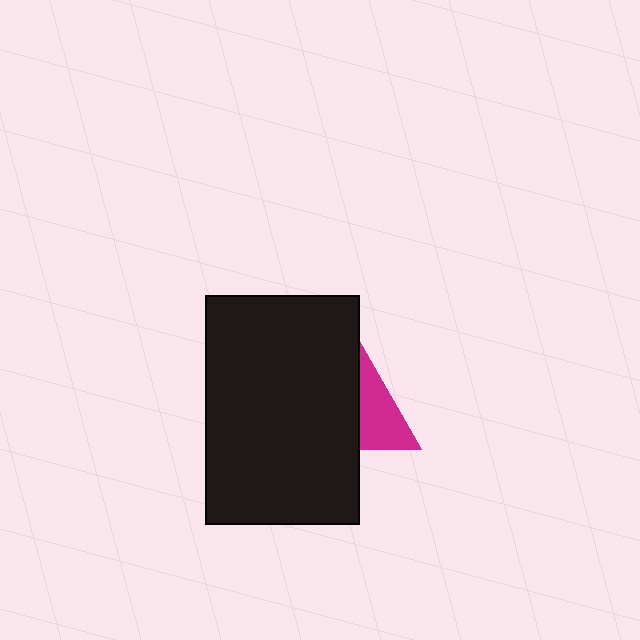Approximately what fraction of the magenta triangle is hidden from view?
Roughly 52% of the magenta triangle is hidden behind the black rectangle.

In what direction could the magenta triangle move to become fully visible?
The magenta triangle could move right. That would shift it out from behind the black rectangle entirely.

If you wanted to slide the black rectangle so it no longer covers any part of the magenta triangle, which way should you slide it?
Slide it left — that is the most direct way to separate the two shapes.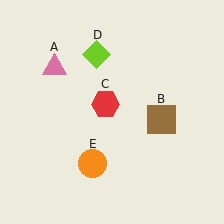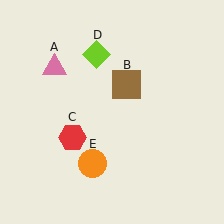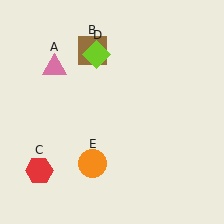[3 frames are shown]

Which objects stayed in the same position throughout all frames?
Pink triangle (object A) and lime diamond (object D) and orange circle (object E) remained stationary.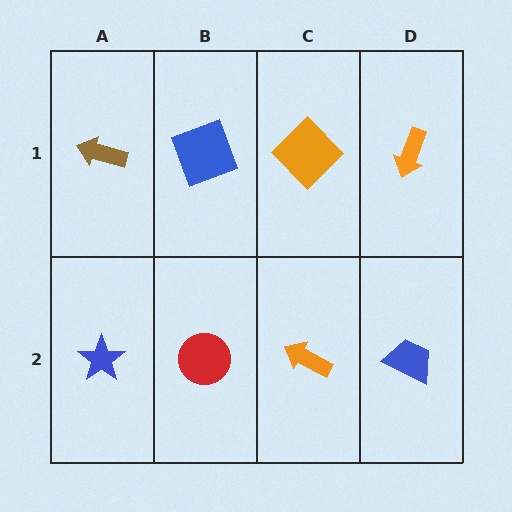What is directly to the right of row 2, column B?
An orange arrow.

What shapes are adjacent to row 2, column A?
A brown arrow (row 1, column A), a red circle (row 2, column B).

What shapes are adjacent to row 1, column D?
A blue trapezoid (row 2, column D), an orange diamond (row 1, column C).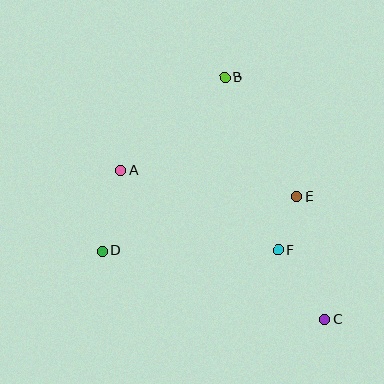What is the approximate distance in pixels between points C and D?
The distance between C and D is approximately 233 pixels.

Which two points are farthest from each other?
Points B and C are farthest from each other.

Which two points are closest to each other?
Points E and F are closest to each other.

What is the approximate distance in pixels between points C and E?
The distance between C and E is approximately 126 pixels.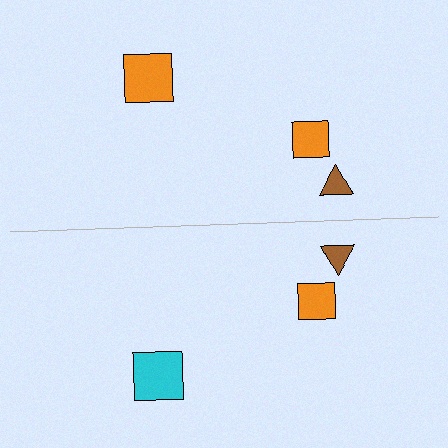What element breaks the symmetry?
The cyan square on the bottom side breaks the symmetry — its mirror counterpart is orange.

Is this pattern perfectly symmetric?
No, the pattern is not perfectly symmetric. The cyan square on the bottom side breaks the symmetry — its mirror counterpart is orange.